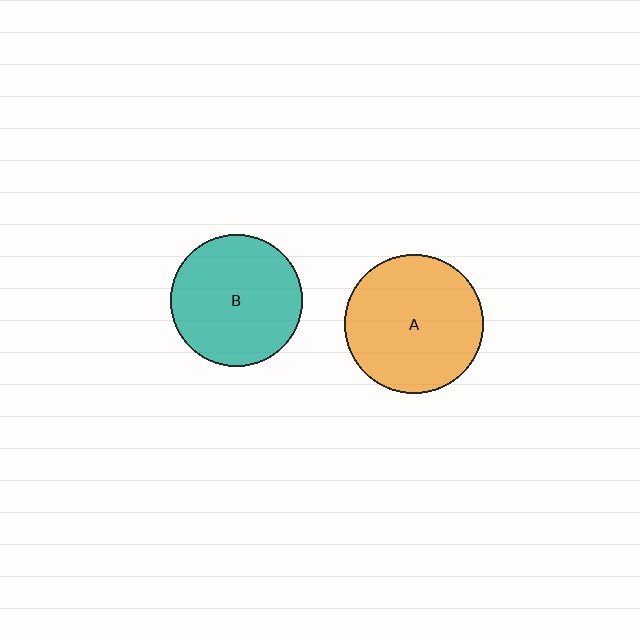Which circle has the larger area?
Circle A (orange).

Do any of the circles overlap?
No, none of the circles overlap.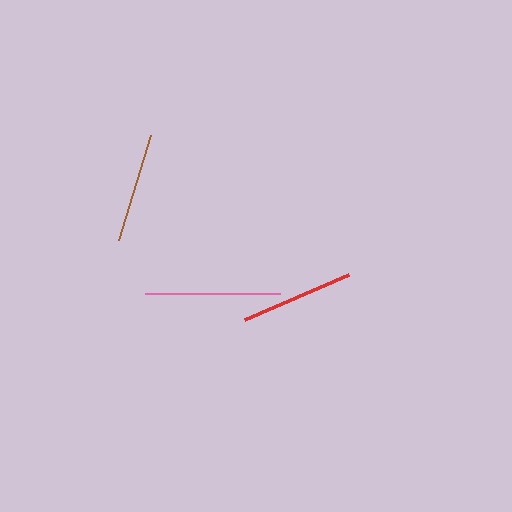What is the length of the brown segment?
The brown segment is approximately 110 pixels long.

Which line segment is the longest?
The pink line is the longest at approximately 135 pixels.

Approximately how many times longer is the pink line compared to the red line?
The pink line is approximately 1.2 times the length of the red line.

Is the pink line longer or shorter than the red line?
The pink line is longer than the red line.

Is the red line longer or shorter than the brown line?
The red line is longer than the brown line.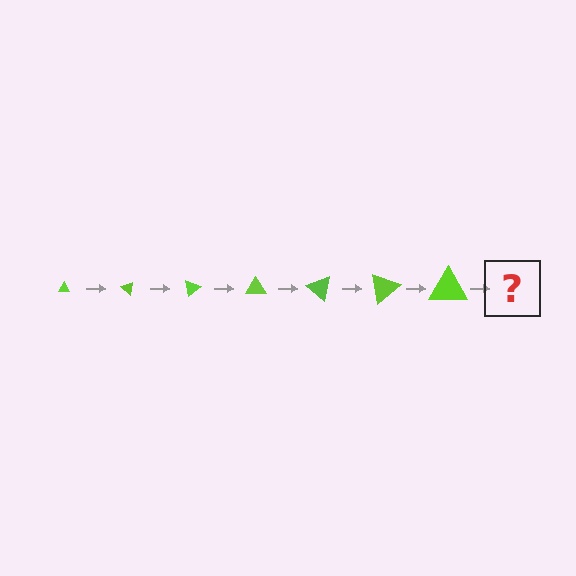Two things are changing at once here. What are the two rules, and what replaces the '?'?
The two rules are that the triangle grows larger each step and it rotates 40 degrees each step. The '?' should be a triangle, larger than the previous one and rotated 280 degrees from the start.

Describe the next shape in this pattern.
It should be a triangle, larger than the previous one and rotated 280 degrees from the start.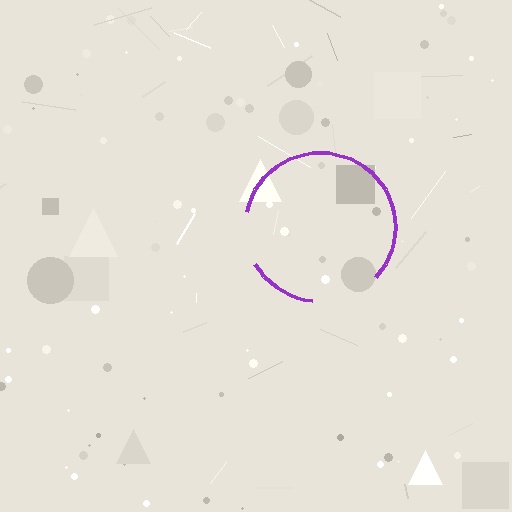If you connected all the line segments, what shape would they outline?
They would outline a circle.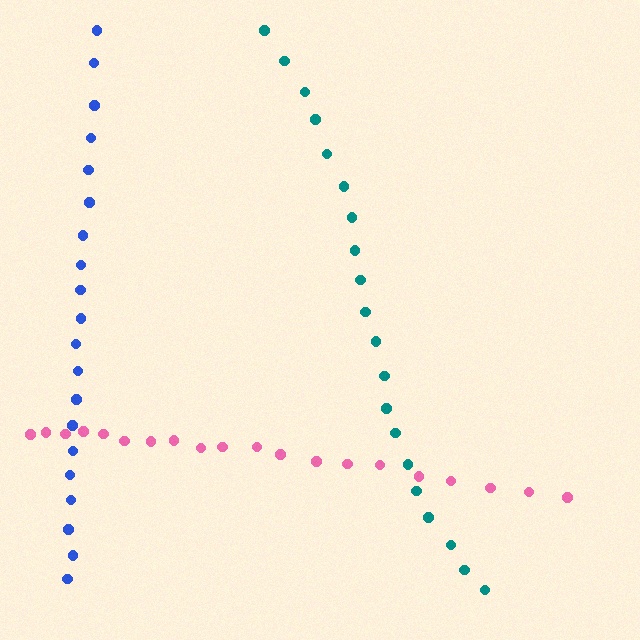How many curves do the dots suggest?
There are 3 distinct paths.